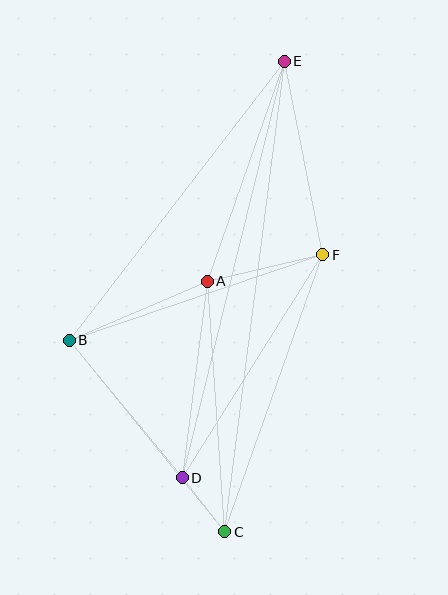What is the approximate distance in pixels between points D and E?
The distance between D and E is approximately 429 pixels.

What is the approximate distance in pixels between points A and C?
The distance between A and C is approximately 251 pixels.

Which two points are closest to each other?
Points C and D are closest to each other.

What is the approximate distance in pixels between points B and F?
The distance between B and F is approximately 267 pixels.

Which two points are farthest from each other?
Points C and E are farthest from each other.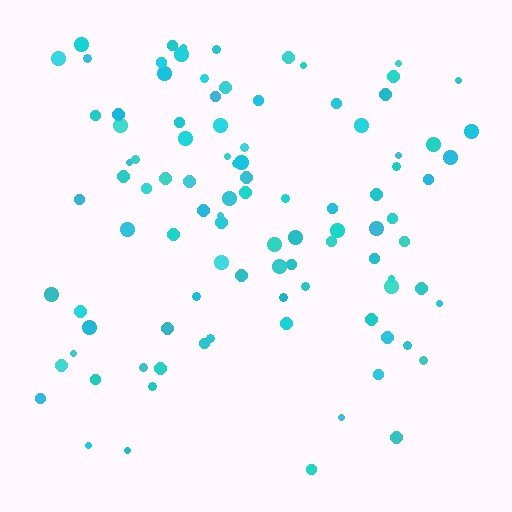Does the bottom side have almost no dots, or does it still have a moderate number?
Still a moderate number, just noticeably fewer than the top.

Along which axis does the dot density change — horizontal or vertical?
Vertical.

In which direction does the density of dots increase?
From bottom to top, with the top side densest.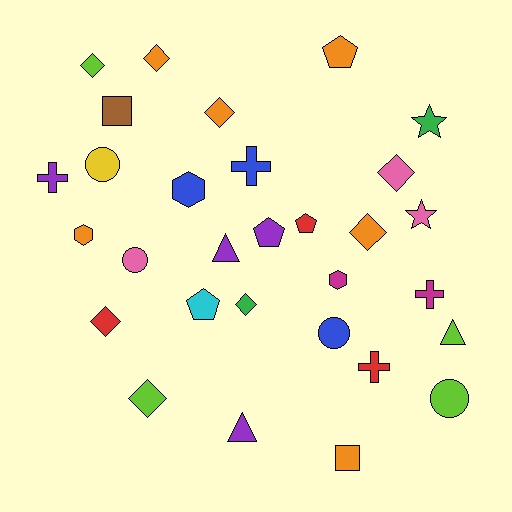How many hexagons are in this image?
There are 3 hexagons.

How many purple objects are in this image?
There are 4 purple objects.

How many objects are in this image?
There are 30 objects.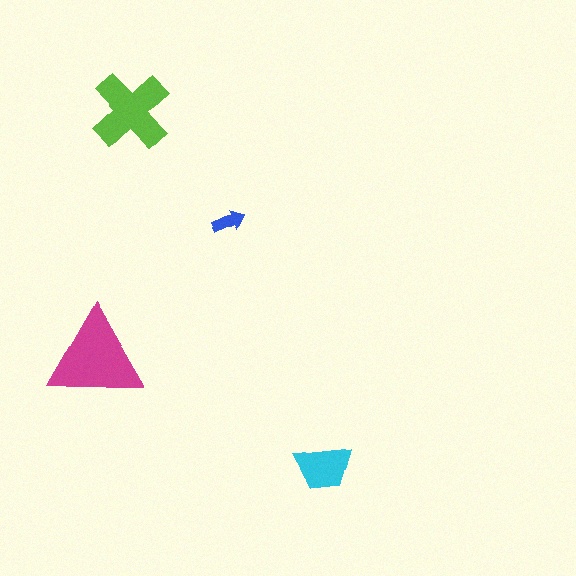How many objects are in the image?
There are 4 objects in the image.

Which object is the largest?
The magenta triangle.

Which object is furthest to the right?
The cyan trapezoid is rightmost.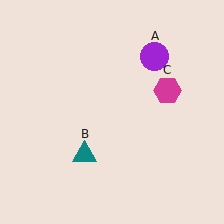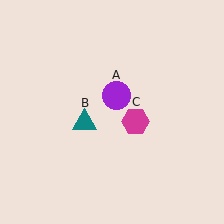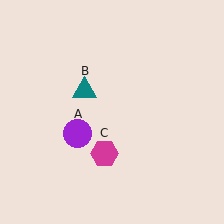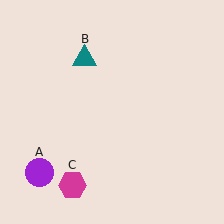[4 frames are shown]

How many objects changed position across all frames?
3 objects changed position: purple circle (object A), teal triangle (object B), magenta hexagon (object C).